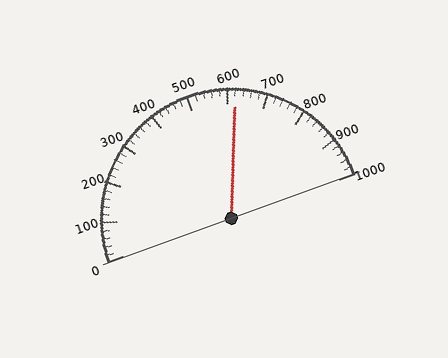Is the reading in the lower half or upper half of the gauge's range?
The reading is in the upper half of the range (0 to 1000).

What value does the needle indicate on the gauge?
The needle indicates approximately 620.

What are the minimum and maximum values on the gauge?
The gauge ranges from 0 to 1000.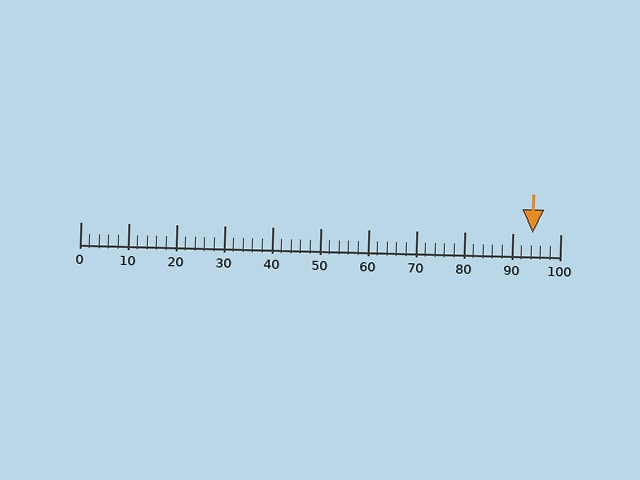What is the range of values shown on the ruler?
The ruler shows values from 0 to 100.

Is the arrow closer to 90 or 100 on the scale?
The arrow is closer to 90.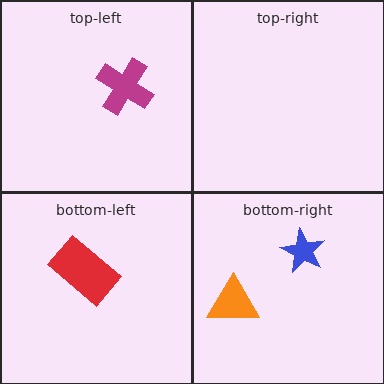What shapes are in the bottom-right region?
The blue star, the orange triangle.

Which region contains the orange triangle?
The bottom-right region.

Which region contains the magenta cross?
The top-left region.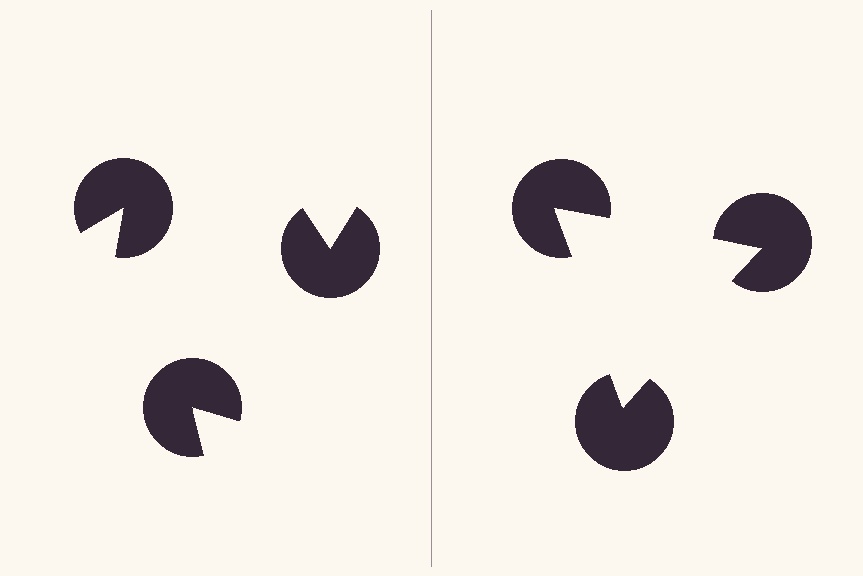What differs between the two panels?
The pac-man discs are positioned identically on both sides; only the wedge orientations differ. On the right they align to a triangle; on the left they are misaligned.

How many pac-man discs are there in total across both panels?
6 — 3 on each side.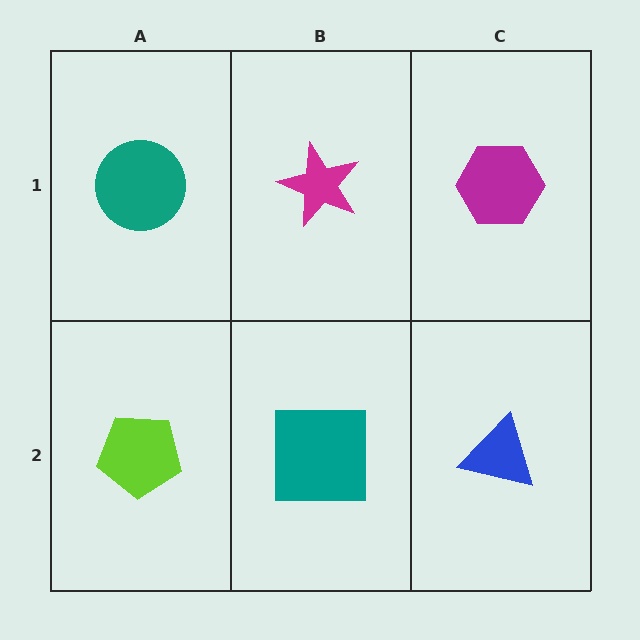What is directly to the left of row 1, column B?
A teal circle.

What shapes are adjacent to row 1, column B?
A teal square (row 2, column B), a teal circle (row 1, column A), a magenta hexagon (row 1, column C).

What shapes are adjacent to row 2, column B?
A magenta star (row 1, column B), a lime pentagon (row 2, column A), a blue triangle (row 2, column C).